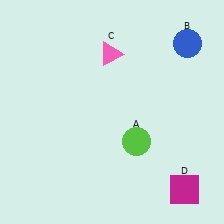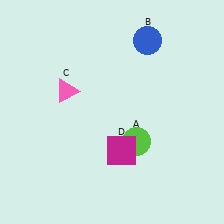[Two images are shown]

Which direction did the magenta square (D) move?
The magenta square (D) moved left.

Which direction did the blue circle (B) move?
The blue circle (B) moved left.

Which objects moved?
The objects that moved are: the blue circle (B), the pink triangle (C), the magenta square (D).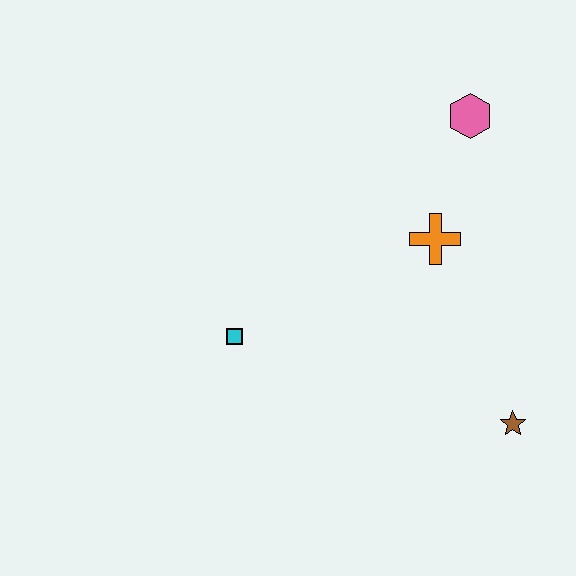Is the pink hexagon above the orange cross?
Yes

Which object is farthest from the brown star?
The pink hexagon is farthest from the brown star.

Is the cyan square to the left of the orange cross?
Yes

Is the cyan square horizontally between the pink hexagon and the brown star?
No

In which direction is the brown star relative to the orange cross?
The brown star is below the orange cross.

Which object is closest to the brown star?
The orange cross is closest to the brown star.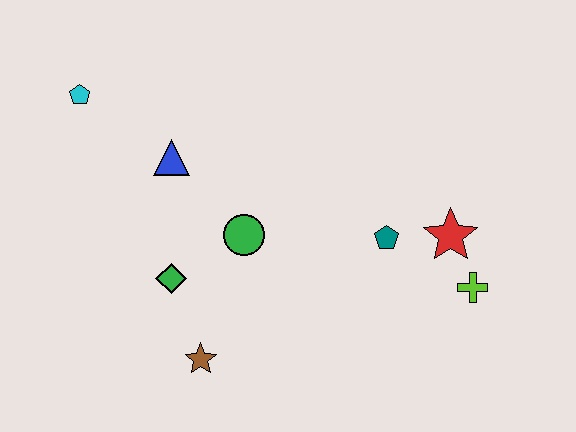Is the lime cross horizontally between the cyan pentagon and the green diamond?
No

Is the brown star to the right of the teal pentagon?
No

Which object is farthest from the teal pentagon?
The cyan pentagon is farthest from the teal pentagon.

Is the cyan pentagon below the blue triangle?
No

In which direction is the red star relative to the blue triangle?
The red star is to the right of the blue triangle.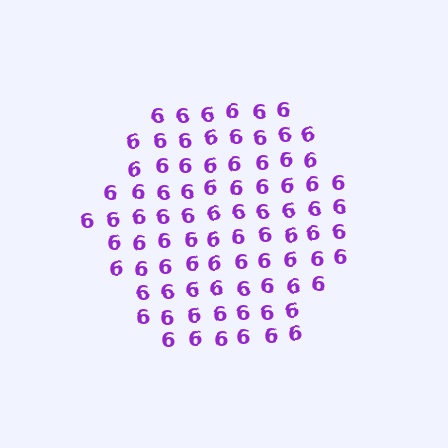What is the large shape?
The large shape is a hexagon.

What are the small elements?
The small elements are digit 6's.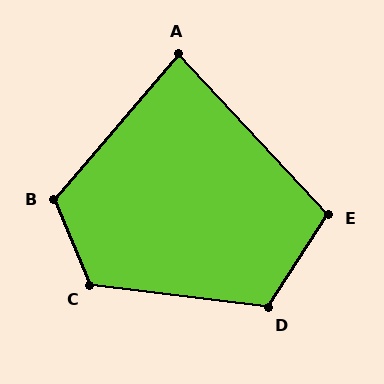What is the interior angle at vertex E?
Approximately 104 degrees (obtuse).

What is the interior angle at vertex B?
Approximately 117 degrees (obtuse).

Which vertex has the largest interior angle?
C, at approximately 120 degrees.